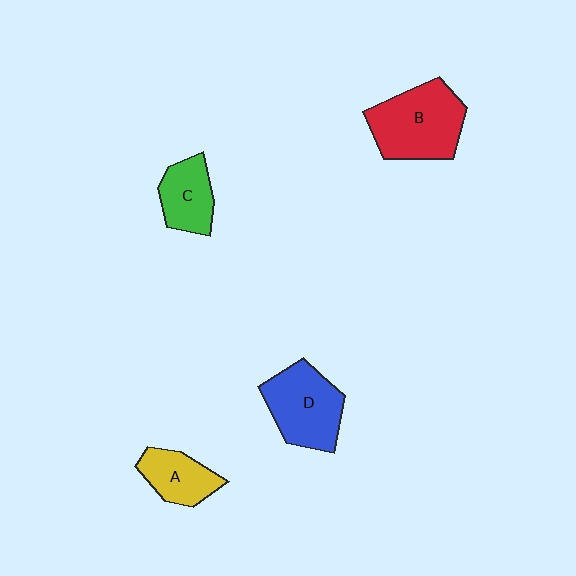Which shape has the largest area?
Shape B (red).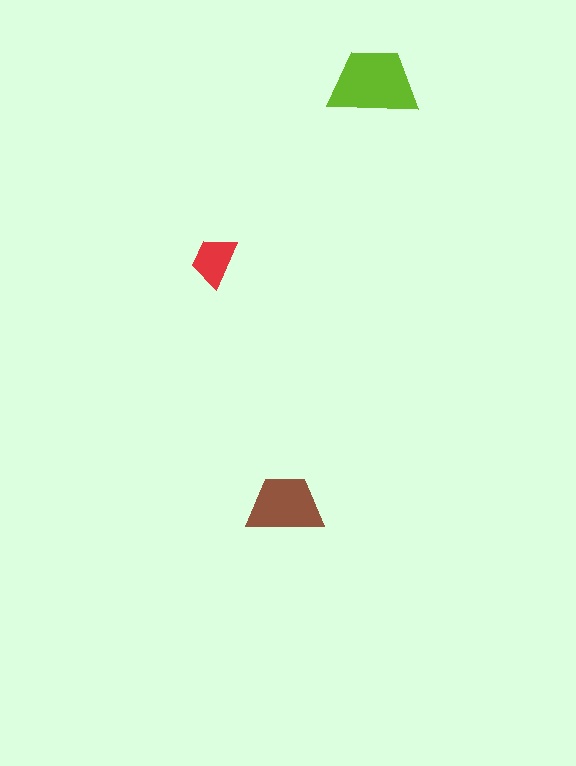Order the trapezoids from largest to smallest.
the lime one, the brown one, the red one.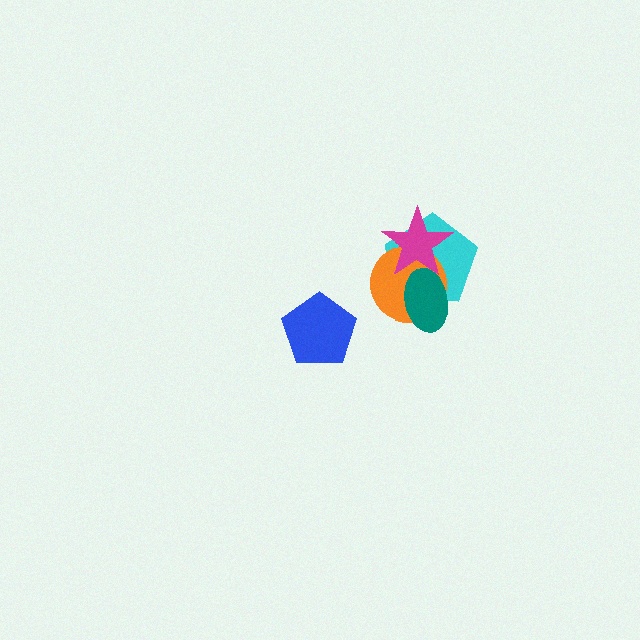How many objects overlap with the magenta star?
3 objects overlap with the magenta star.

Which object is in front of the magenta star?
The teal ellipse is in front of the magenta star.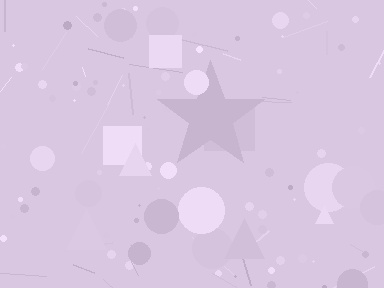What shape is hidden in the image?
A star is hidden in the image.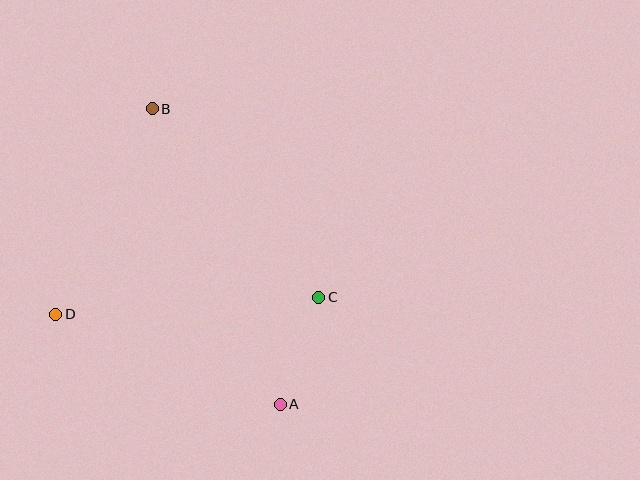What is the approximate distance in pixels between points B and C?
The distance between B and C is approximately 251 pixels.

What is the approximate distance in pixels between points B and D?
The distance between B and D is approximately 227 pixels.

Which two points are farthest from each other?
Points A and B are farthest from each other.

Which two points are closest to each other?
Points A and C are closest to each other.